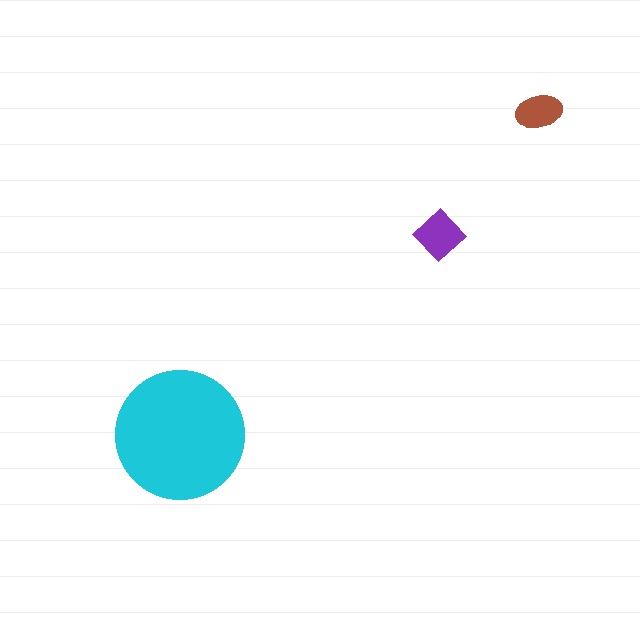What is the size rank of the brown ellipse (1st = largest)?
3rd.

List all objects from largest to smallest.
The cyan circle, the purple diamond, the brown ellipse.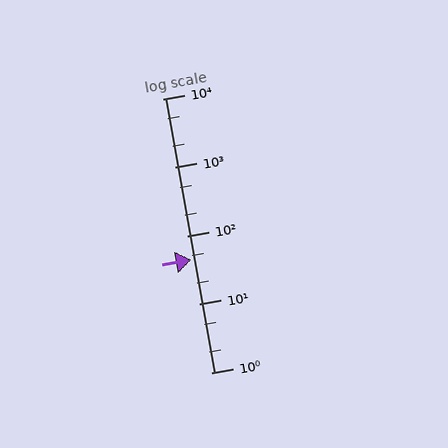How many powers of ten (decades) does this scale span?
The scale spans 4 decades, from 1 to 10000.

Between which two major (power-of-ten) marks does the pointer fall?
The pointer is between 10 and 100.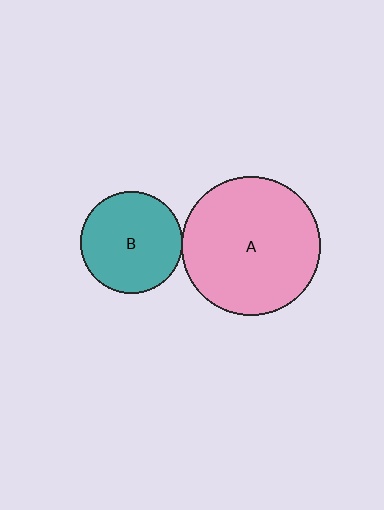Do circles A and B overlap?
Yes.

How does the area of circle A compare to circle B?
Approximately 1.9 times.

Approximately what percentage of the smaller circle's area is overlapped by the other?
Approximately 5%.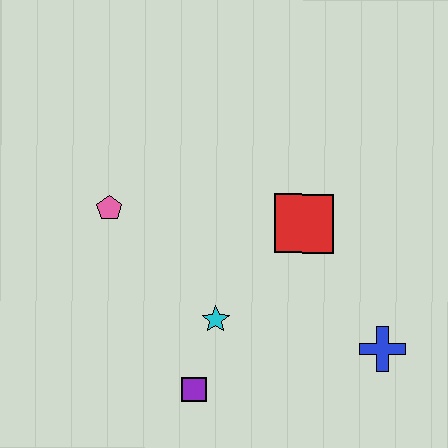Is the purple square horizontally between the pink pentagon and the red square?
Yes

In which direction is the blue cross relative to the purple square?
The blue cross is to the right of the purple square.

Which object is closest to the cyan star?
The purple square is closest to the cyan star.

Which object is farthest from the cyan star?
The blue cross is farthest from the cyan star.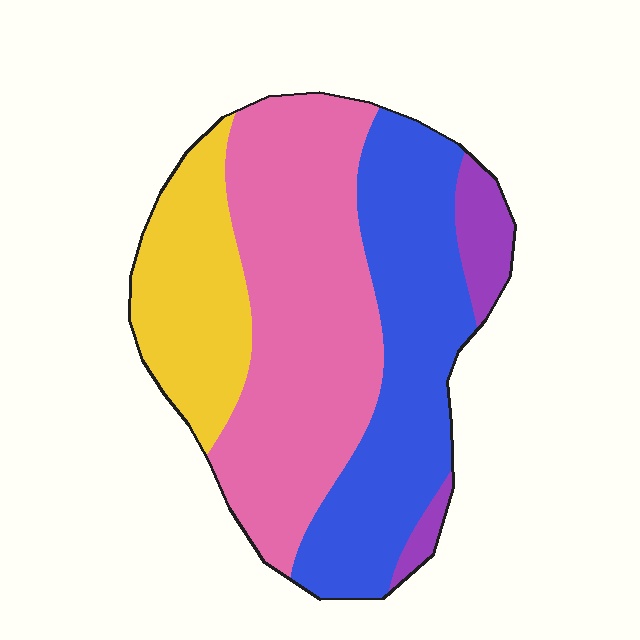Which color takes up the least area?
Purple, at roughly 5%.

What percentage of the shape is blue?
Blue takes up about one third (1/3) of the shape.